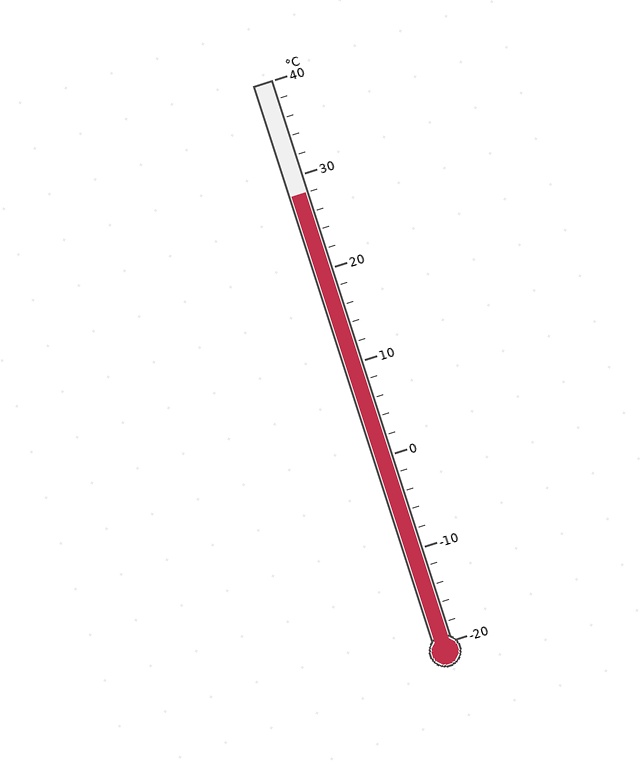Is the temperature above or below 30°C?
The temperature is below 30°C.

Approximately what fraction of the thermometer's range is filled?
The thermometer is filled to approximately 80% of its range.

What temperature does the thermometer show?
The thermometer shows approximately 28°C.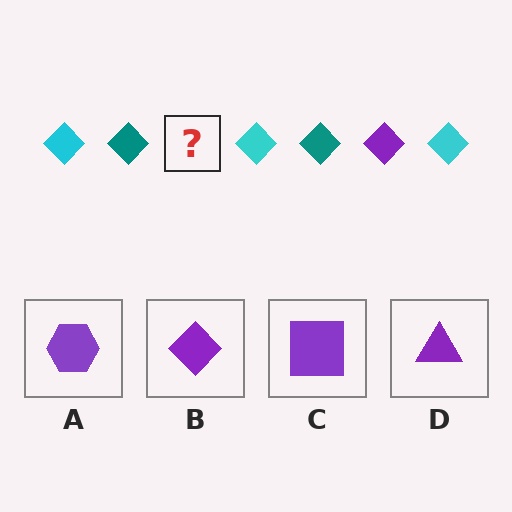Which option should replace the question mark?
Option B.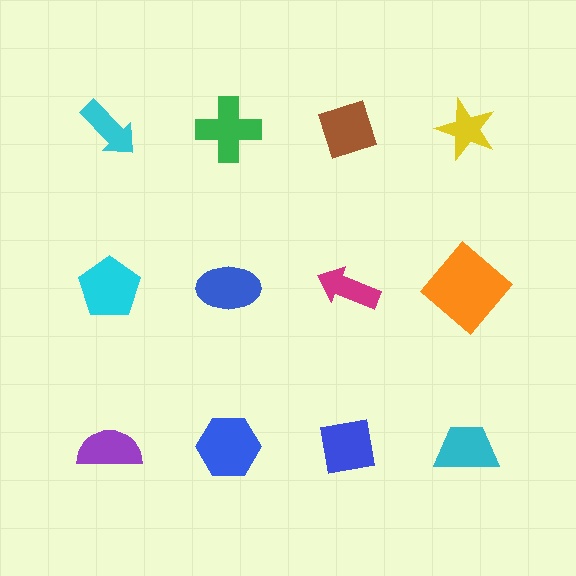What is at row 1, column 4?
A yellow star.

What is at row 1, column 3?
A brown diamond.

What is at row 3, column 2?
A blue hexagon.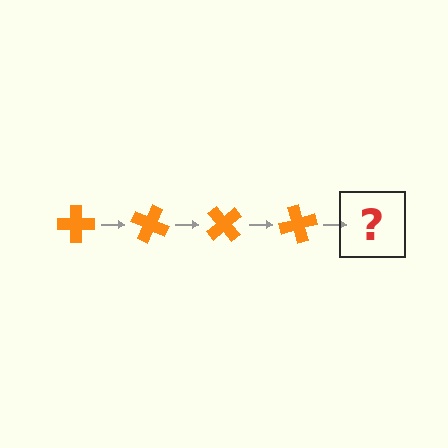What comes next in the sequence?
The next element should be an orange cross rotated 100 degrees.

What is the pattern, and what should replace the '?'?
The pattern is that the cross rotates 25 degrees each step. The '?' should be an orange cross rotated 100 degrees.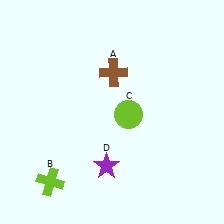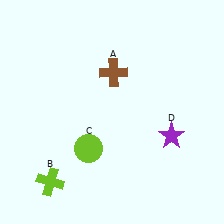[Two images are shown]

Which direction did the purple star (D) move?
The purple star (D) moved right.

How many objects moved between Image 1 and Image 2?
2 objects moved between the two images.